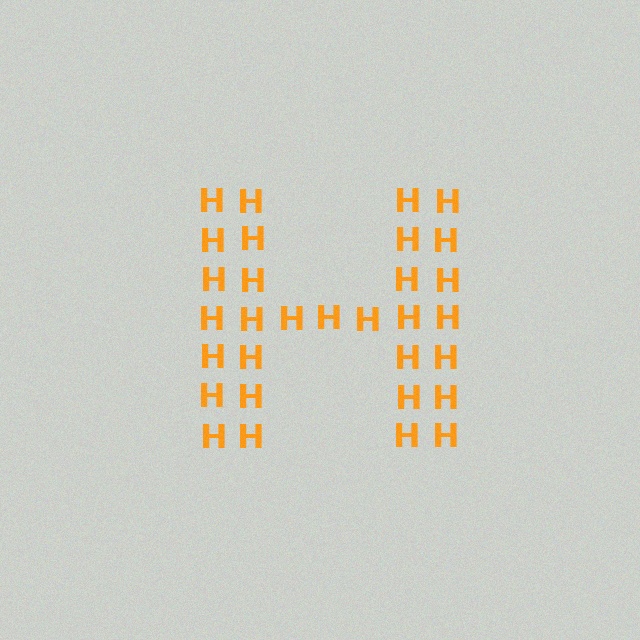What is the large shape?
The large shape is the letter H.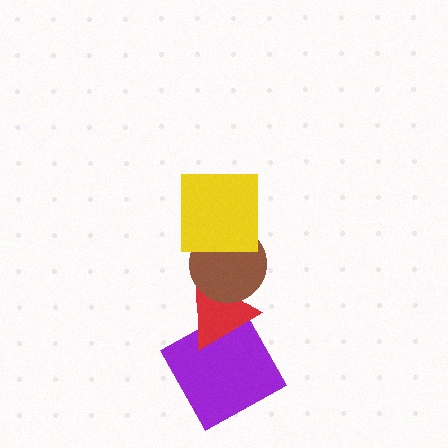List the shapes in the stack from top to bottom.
From top to bottom: the yellow square, the brown circle, the red triangle, the purple square.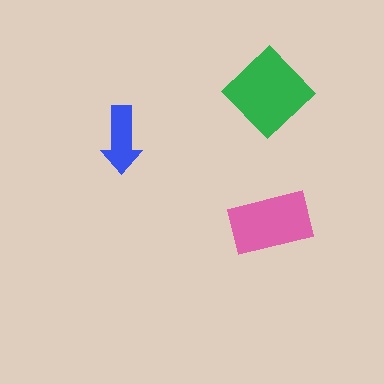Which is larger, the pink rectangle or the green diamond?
The green diamond.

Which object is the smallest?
The blue arrow.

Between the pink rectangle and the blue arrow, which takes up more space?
The pink rectangle.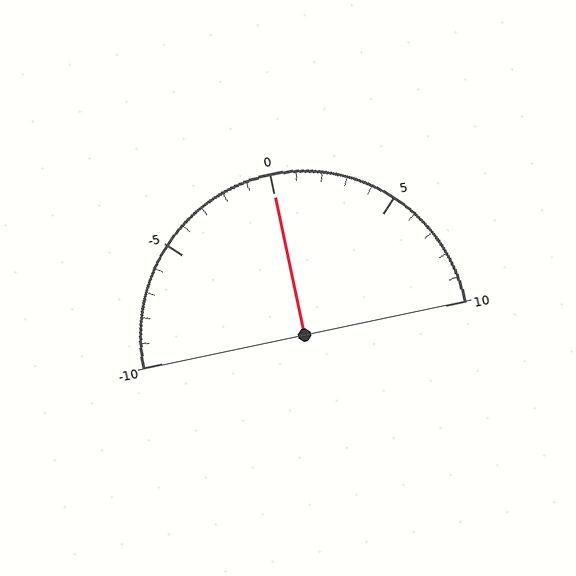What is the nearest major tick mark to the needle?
The nearest major tick mark is 0.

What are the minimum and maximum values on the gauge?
The gauge ranges from -10 to 10.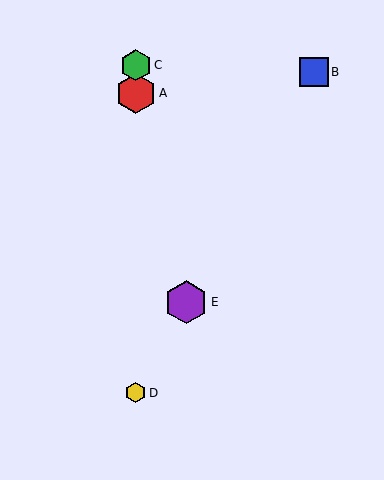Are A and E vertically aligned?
No, A is at x≈136 and E is at x≈186.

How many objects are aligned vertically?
3 objects (A, C, D) are aligned vertically.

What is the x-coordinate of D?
Object D is at x≈136.